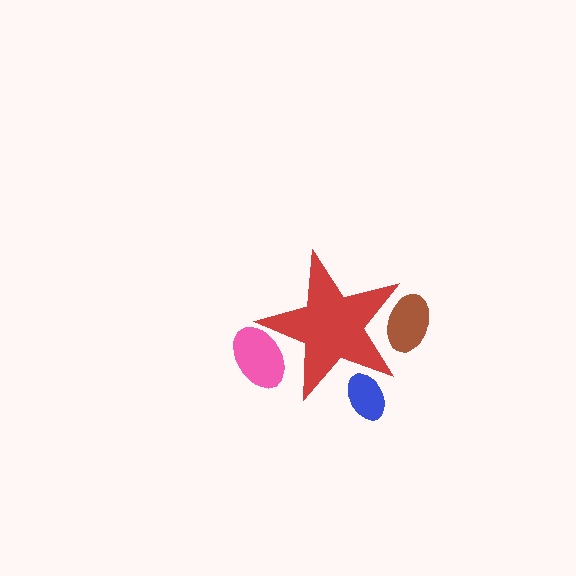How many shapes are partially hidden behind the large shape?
3 shapes are partially hidden.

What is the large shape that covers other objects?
A red star.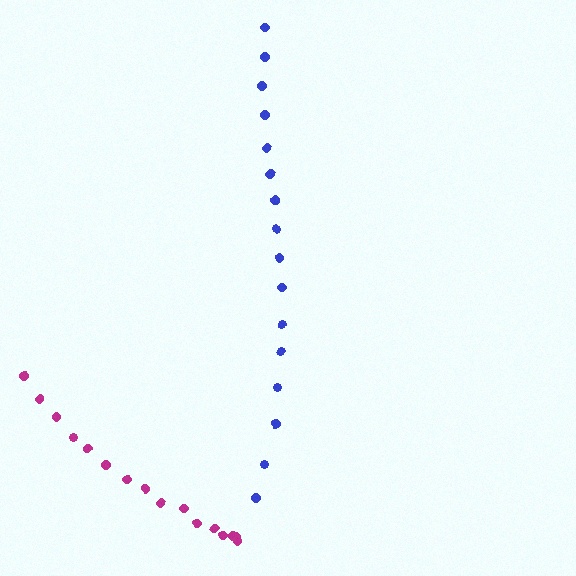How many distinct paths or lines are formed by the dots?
There are 2 distinct paths.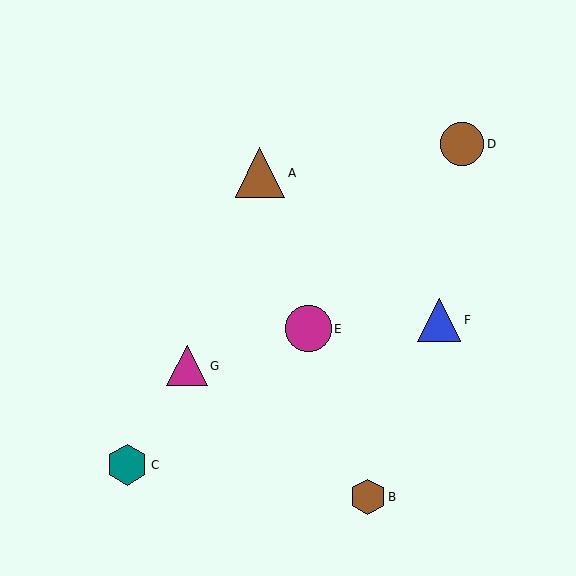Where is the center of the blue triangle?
The center of the blue triangle is at (439, 320).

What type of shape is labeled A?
Shape A is a brown triangle.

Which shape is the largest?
The brown triangle (labeled A) is the largest.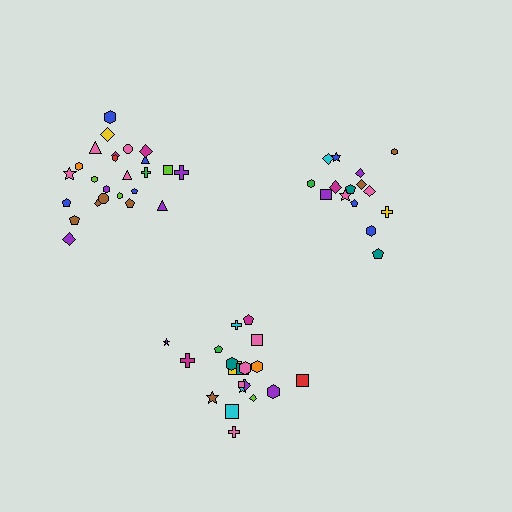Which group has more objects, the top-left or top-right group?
The top-left group.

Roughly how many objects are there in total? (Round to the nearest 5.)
Roughly 60 objects in total.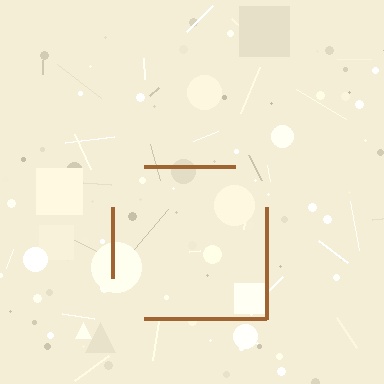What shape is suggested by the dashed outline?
The dashed outline suggests a square.